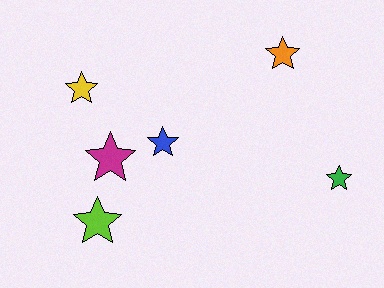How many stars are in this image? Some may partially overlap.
There are 6 stars.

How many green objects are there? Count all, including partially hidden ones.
There is 1 green object.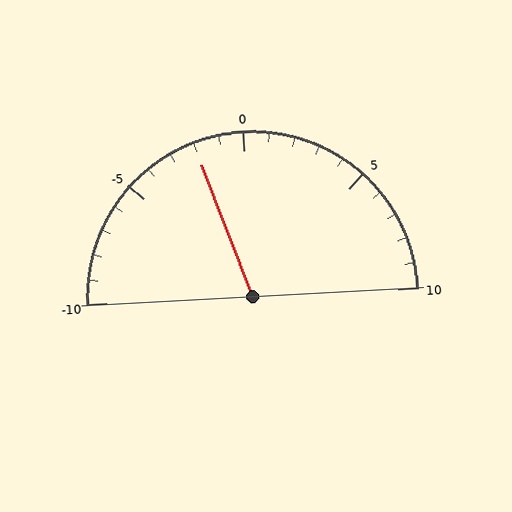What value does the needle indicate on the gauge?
The needle indicates approximately -2.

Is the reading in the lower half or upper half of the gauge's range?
The reading is in the lower half of the range (-10 to 10).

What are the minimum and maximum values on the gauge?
The gauge ranges from -10 to 10.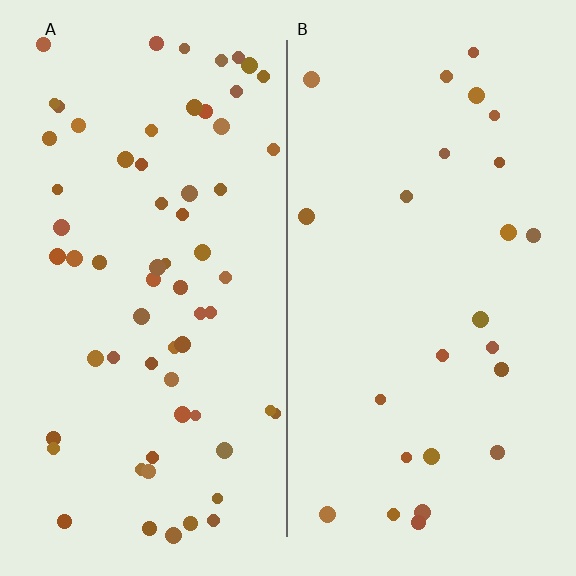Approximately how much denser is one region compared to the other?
Approximately 2.6× — region A over region B.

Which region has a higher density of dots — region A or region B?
A (the left).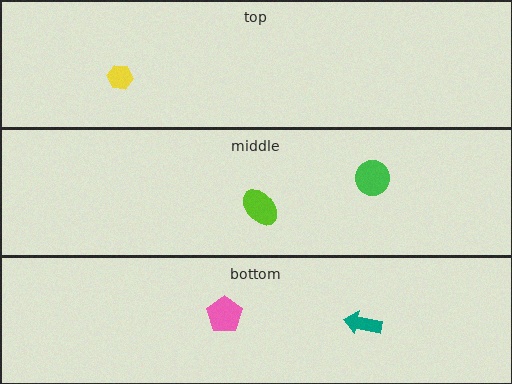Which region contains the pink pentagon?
The bottom region.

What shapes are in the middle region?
The lime ellipse, the green circle.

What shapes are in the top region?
The yellow hexagon.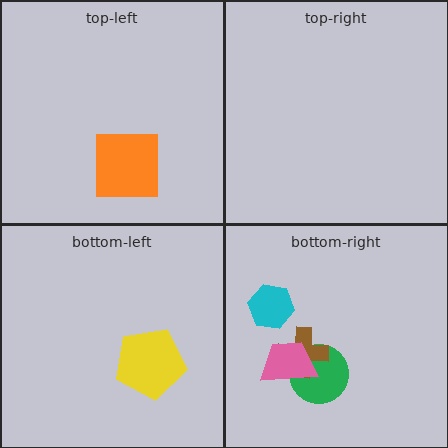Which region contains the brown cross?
The bottom-right region.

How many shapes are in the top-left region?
1.